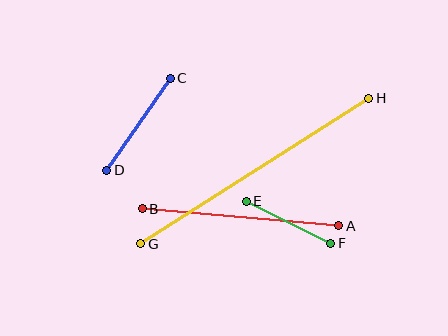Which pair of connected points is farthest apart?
Points G and H are farthest apart.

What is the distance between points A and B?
The distance is approximately 197 pixels.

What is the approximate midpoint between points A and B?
The midpoint is at approximately (241, 217) pixels.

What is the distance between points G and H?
The distance is approximately 270 pixels.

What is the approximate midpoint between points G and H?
The midpoint is at approximately (255, 171) pixels.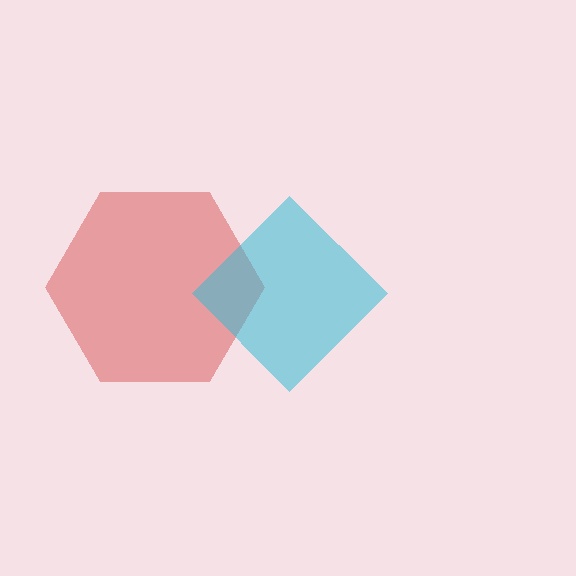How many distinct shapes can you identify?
There are 2 distinct shapes: a red hexagon, a cyan diamond.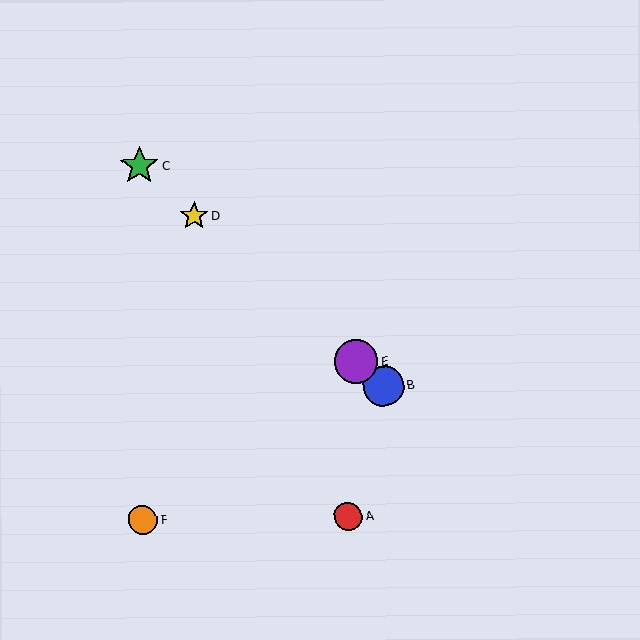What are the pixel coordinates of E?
Object E is at (356, 361).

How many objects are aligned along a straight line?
4 objects (B, C, D, E) are aligned along a straight line.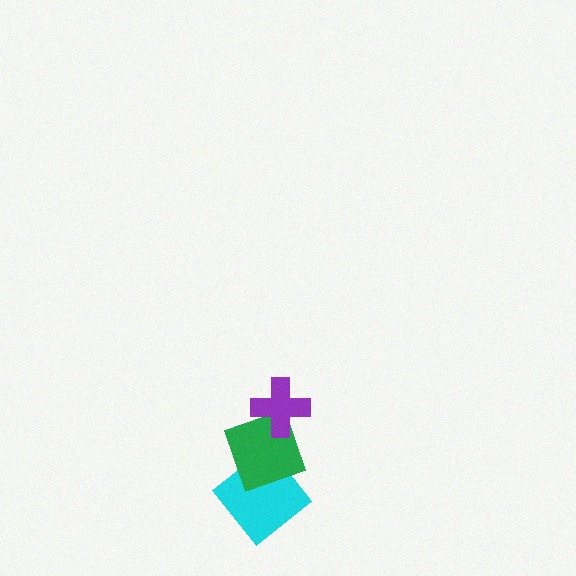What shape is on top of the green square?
The purple cross is on top of the green square.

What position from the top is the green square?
The green square is 2nd from the top.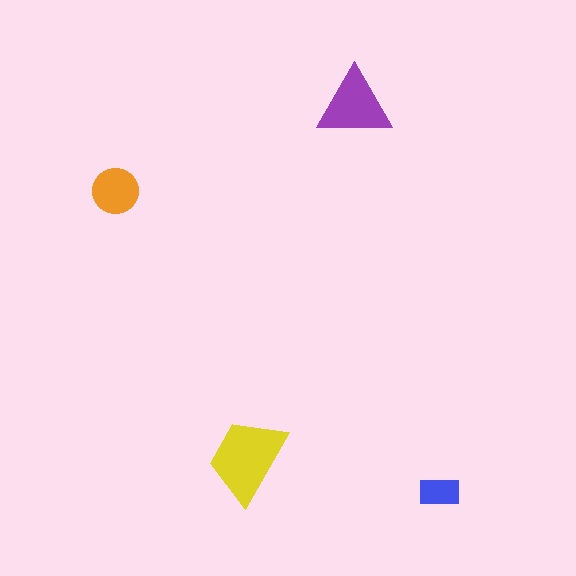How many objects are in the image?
There are 4 objects in the image.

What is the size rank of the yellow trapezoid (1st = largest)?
1st.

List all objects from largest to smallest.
The yellow trapezoid, the purple triangle, the orange circle, the blue rectangle.